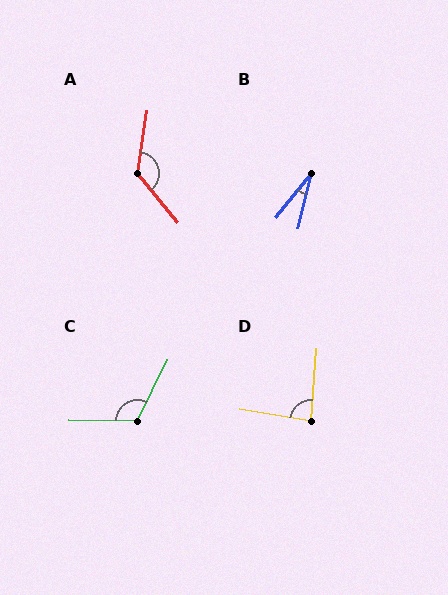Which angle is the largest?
A, at approximately 131 degrees.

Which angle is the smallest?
B, at approximately 25 degrees.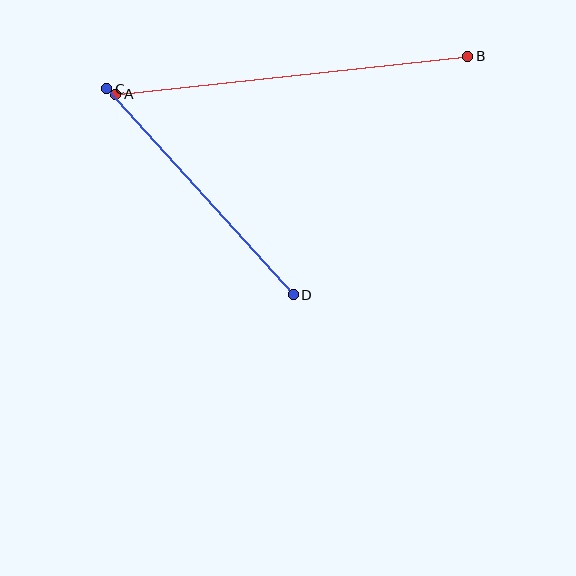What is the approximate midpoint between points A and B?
The midpoint is at approximately (292, 75) pixels.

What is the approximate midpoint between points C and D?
The midpoint is at approximately (200, 192) pixels.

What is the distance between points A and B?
The distance is approximately 354 pixels.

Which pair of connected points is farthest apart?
Points A and B are farthest apart.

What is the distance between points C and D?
The distance is approximately 278 pixels.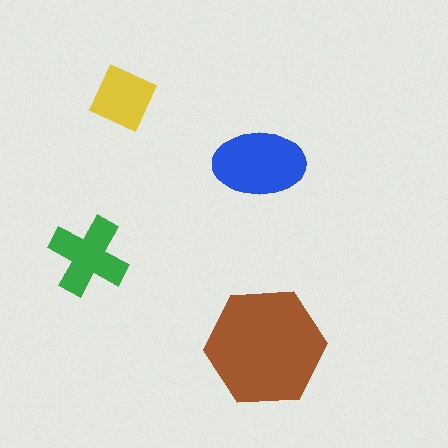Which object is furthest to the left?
The green cross is leftmost.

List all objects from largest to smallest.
The brown hexagon, the blue ellipse, the green cross, the yellow diamond.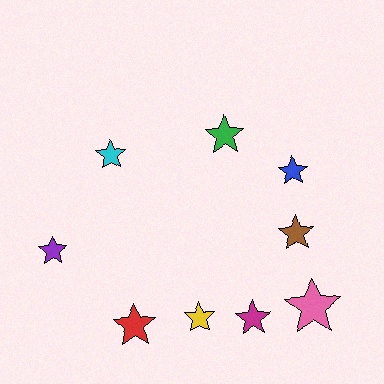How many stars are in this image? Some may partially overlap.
There are 9 stars.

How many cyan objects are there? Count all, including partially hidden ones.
There is 1 cyan object.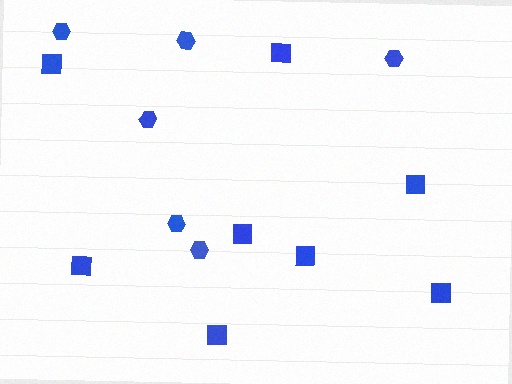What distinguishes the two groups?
There are 2 groups: one group of squares (8) and one group of hexagons (6).